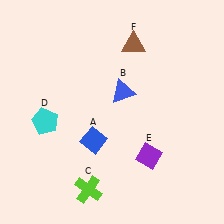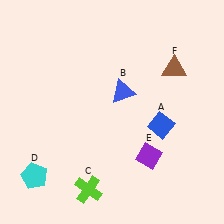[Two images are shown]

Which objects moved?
The objects that moved are: the blue diamond (A), the cyan pentagon (D), the brown triangle (F).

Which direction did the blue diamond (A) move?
The blue diamond (A) moved right.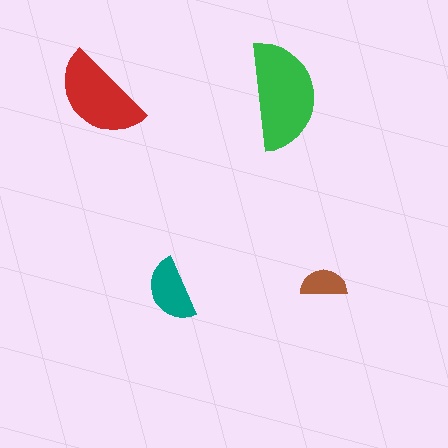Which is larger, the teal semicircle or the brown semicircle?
The teal one.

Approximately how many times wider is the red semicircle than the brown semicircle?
About 2 times wider.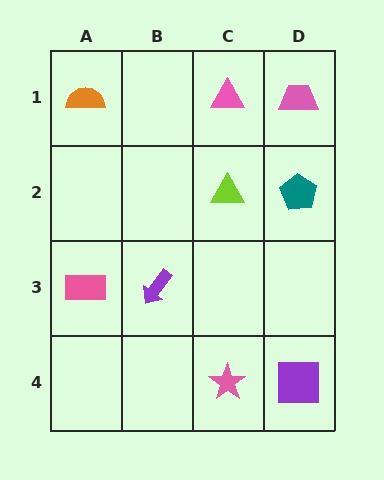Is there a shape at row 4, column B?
No, that cell is empty.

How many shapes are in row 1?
3 shapes.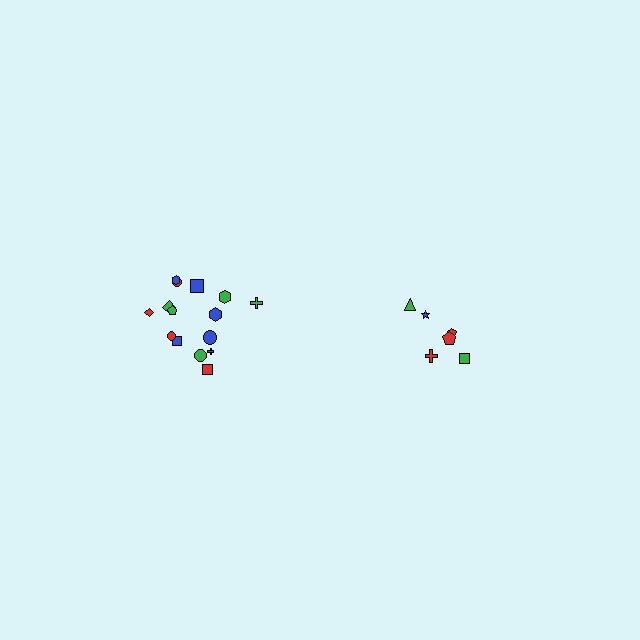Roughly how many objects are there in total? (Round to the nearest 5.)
Roughly 20 objects in total.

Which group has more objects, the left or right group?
The left group.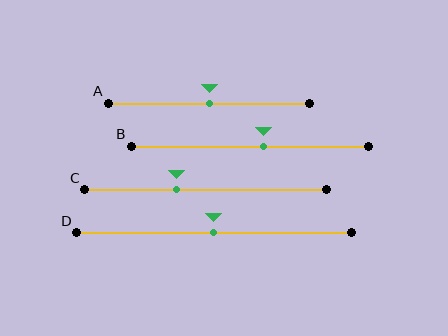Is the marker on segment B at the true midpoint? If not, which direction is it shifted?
No, the marker on segment B is shifted to the right by about 6% of the segment length.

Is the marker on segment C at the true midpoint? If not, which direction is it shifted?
No, the marker on segment C is shifted to the left by about 12% of the segment length.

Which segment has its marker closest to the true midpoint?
Segment A has its marker closest to the true midpoint.